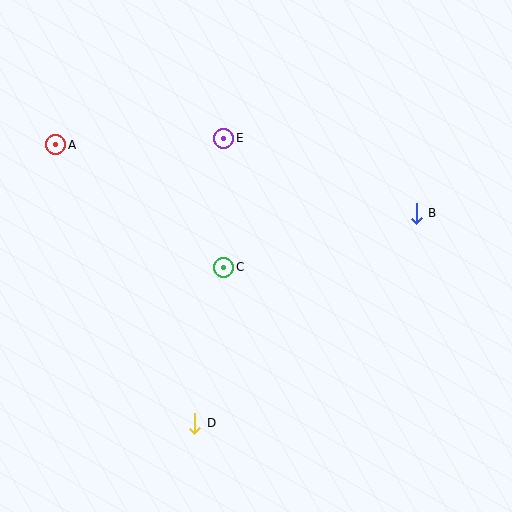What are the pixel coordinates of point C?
Point C is at (224, 267).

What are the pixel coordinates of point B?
Point B is at (416, 213).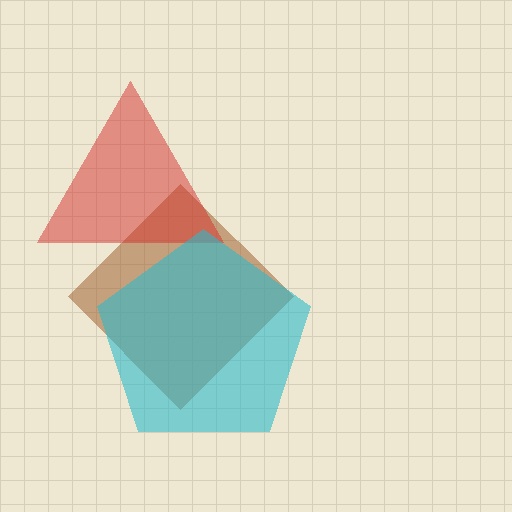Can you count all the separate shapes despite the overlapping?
Yes, there are 3 separate shapes.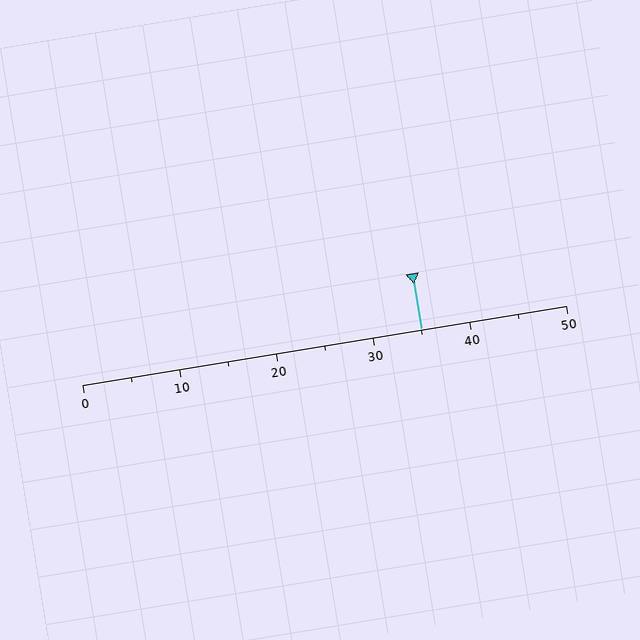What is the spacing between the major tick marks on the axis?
The major ticks are spaced 10 apart.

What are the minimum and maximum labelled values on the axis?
The axis runs from 0 to 50.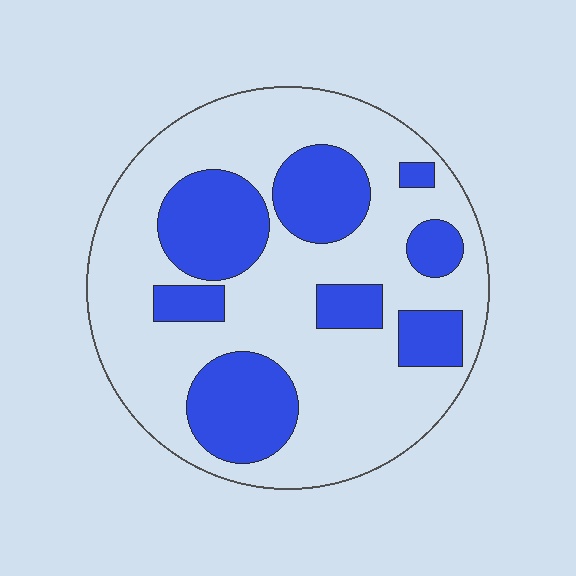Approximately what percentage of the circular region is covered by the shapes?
Approximately 30%.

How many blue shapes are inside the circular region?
8.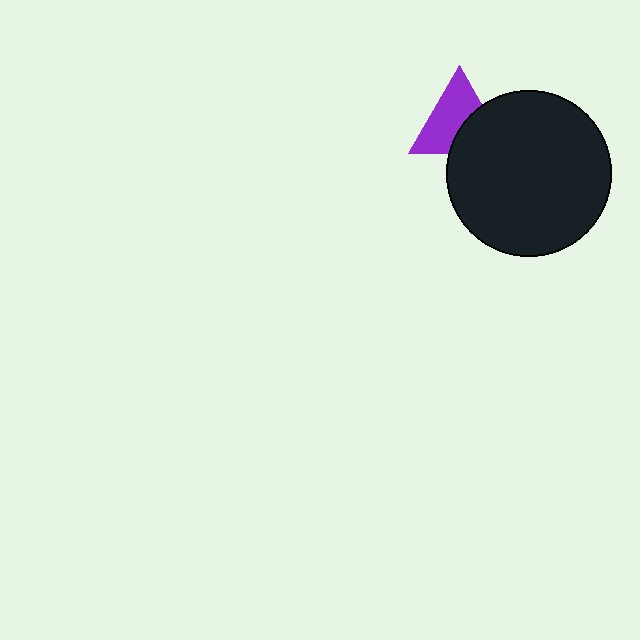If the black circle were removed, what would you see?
You would see the complete purple triangle.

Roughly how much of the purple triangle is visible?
About half of it is visible (roughly 62%).